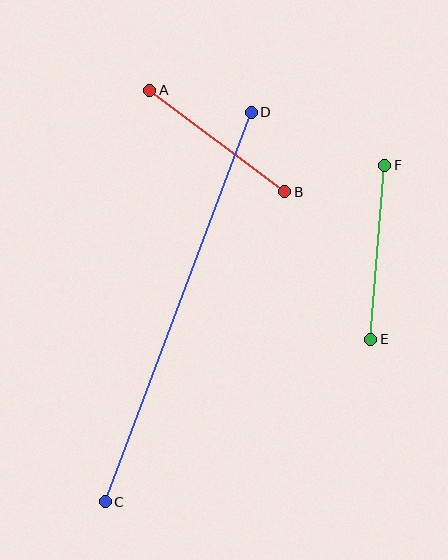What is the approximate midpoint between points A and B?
The midpoint is at approximately (217, 141) pixels.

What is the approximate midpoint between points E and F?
The midpoint is at approximately (378, 252) pixels.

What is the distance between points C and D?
The distance is approximately 416 pixels.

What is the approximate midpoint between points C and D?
The midpoint is at approximately (178, 307) pixels.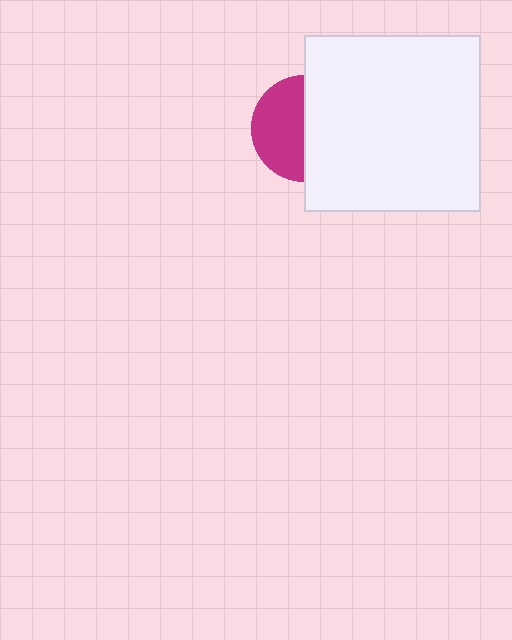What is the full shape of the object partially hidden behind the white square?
The partially hidden object is a magenta circle.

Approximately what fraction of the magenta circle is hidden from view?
Roughly 51% of the magenta circle is hidden behind the white square.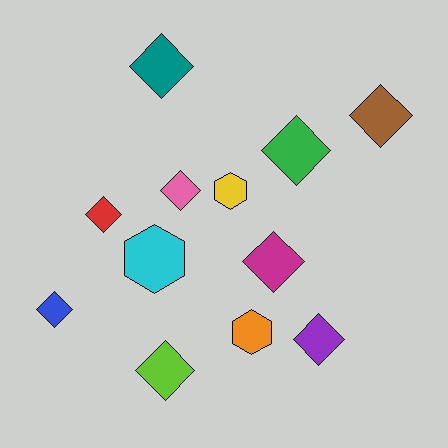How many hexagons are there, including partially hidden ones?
There are 3 hexagons.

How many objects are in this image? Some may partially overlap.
There are 12 objects.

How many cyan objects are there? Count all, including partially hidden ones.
There is 1 cyan object.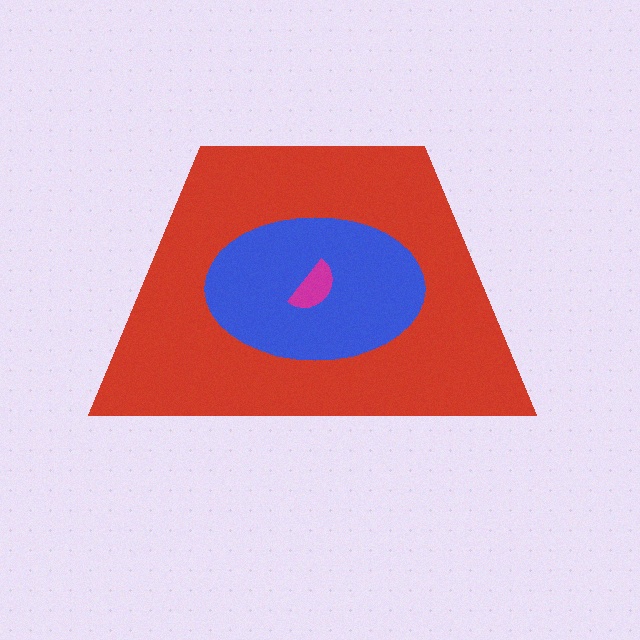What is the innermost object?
The magenta semicircle.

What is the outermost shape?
The red trapezoid.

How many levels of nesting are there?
3.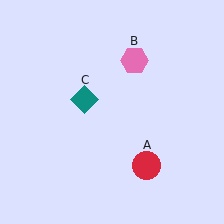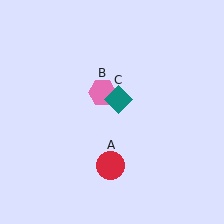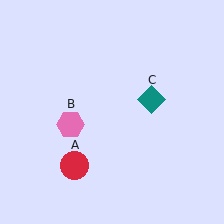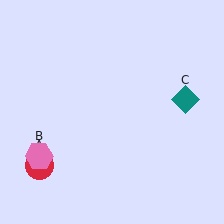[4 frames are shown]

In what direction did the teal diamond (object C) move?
The teal diamond (object C) moved right.